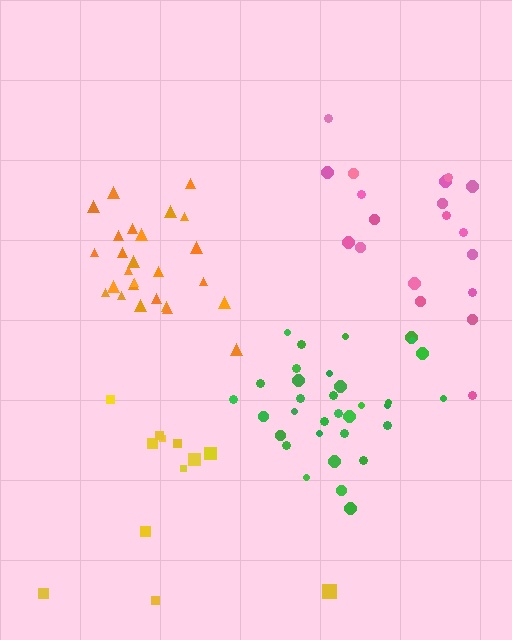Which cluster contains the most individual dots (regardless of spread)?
Green (33).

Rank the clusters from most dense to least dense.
orange, green, pink, yellow.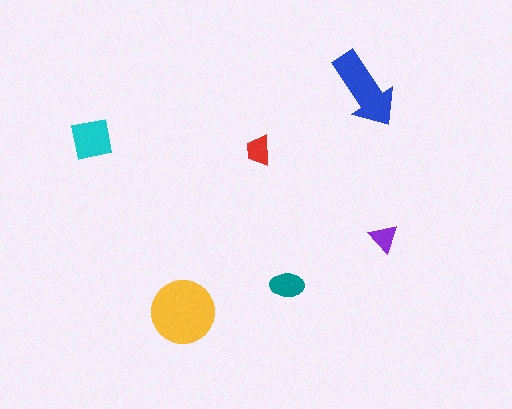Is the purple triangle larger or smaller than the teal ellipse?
Smaller.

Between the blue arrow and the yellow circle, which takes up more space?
The yellow circle.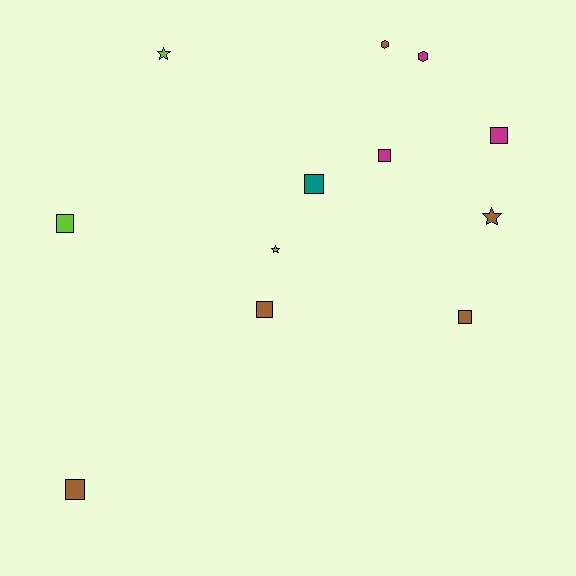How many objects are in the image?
There are 12 objects.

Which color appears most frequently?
Brown, with 5 objects.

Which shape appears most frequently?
Square, with 7 objects.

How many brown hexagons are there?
There is 1 brown hexagon.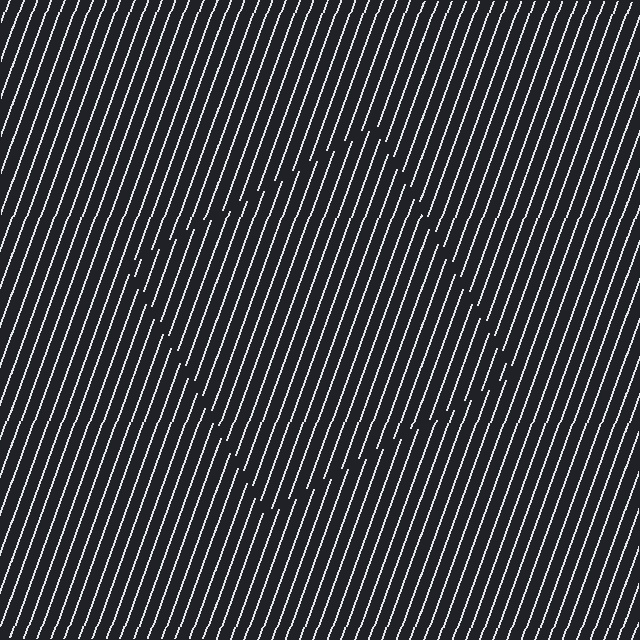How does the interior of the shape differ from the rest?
The interior of the shape contains the same grating, shifted by half a period — the contour is defined by the phase discontinuity where line-ends from the inner and outer gratings abut.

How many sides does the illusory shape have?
4 sides — the line-ends trace a square.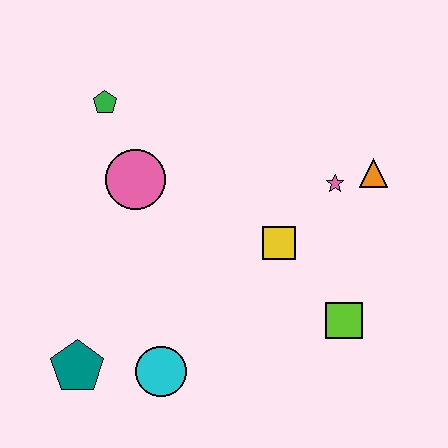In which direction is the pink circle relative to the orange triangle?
The pink circle is to the left of the orange triangle.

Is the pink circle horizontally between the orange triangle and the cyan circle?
No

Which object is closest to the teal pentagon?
The cyan circle is closest to the teal pentagon.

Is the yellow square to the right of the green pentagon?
Yes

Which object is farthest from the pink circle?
The lime square is farthest from the pink circle.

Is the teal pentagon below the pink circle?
Yes